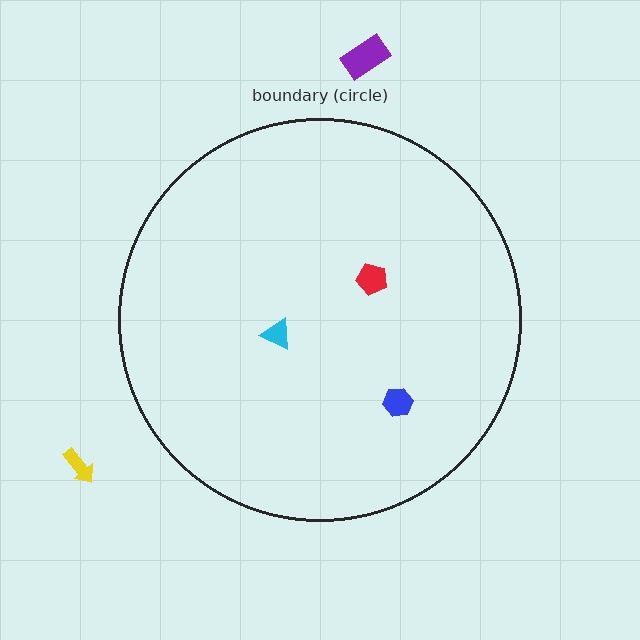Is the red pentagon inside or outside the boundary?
Inside.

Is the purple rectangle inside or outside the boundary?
Outside.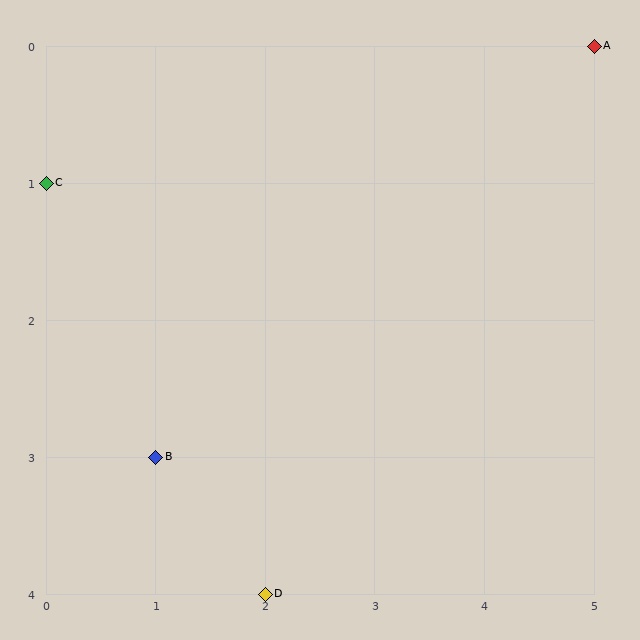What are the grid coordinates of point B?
Point B is at grid coordinates (1, 3).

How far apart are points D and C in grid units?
Points D and C are 2 columns and 3 rows apart (about 3.6 grid units diagonally).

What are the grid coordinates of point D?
Point D is at grid coordinates (2, 4).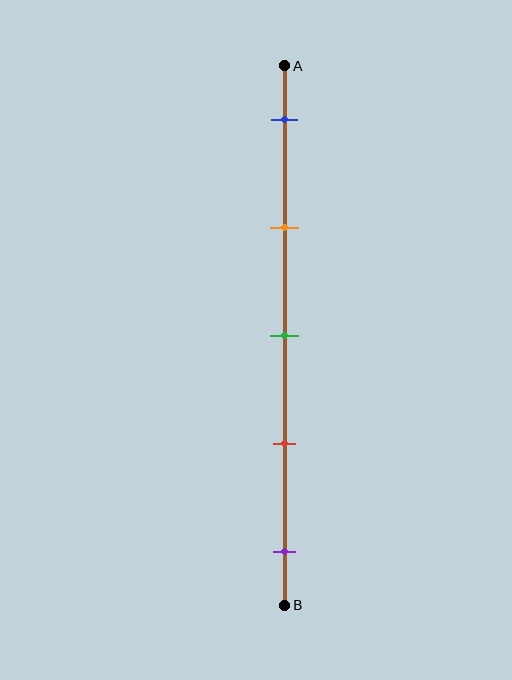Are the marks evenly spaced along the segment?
Yes, the marks are approximately evenly spaced.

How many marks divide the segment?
There are 5 marks dividing the segment.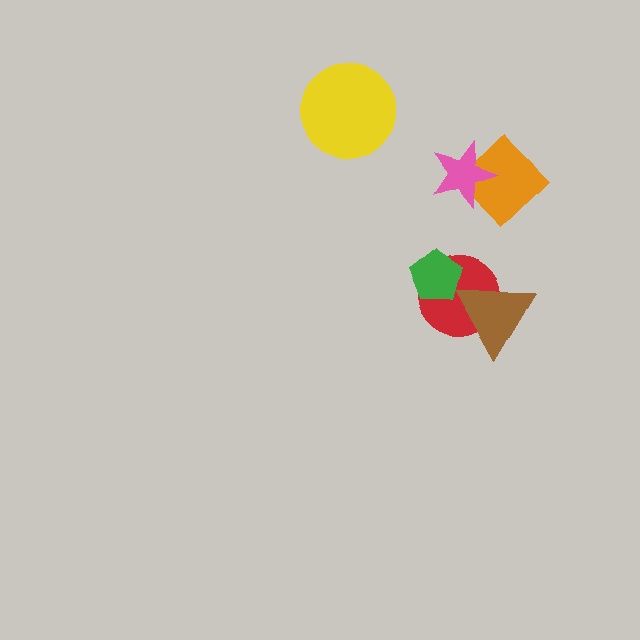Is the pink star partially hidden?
No, no other shape covers it.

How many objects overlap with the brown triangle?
1 object overlaps with the brown triangle.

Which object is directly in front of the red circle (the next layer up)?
The green pentagon is directly in front of the red circle.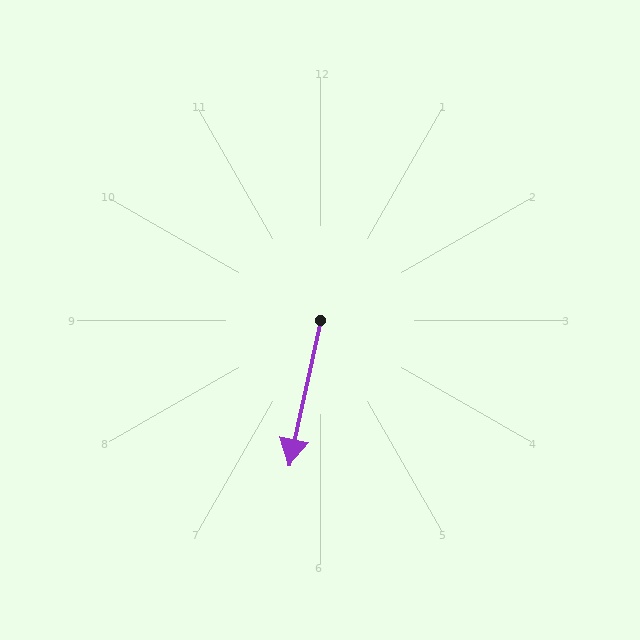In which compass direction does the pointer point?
South.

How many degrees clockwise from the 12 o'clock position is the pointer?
Approximately 192 degrees.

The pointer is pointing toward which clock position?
Roughly 6 o'clock.